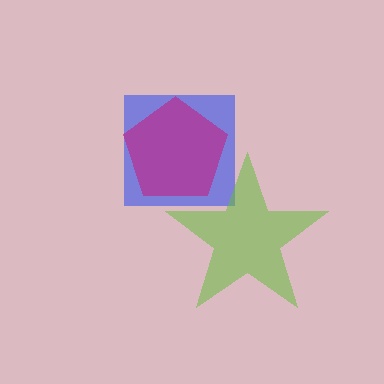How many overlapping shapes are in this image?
There are 3 overlapping shapes in the image.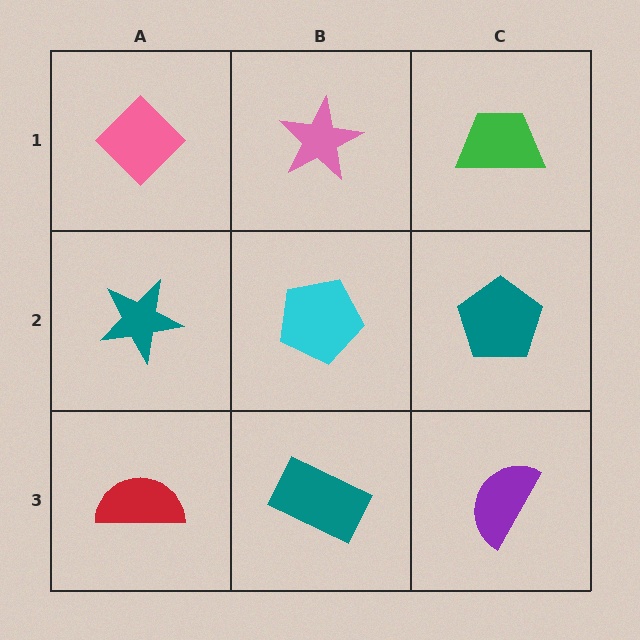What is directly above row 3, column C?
A teal pentagon.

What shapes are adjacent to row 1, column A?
A teal star (row 2, column A), a pink star (row 1, column B).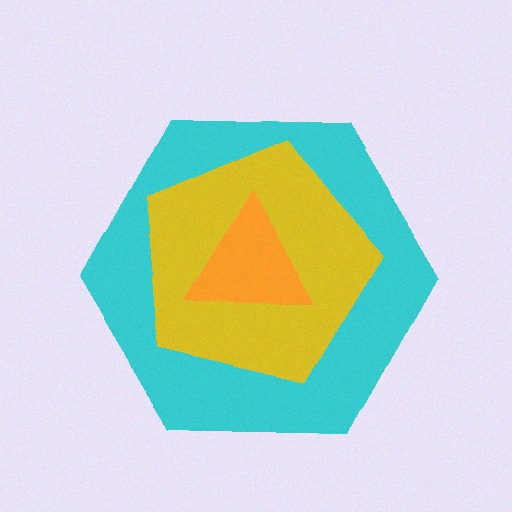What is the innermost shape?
The orange triangle.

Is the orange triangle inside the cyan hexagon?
Yes.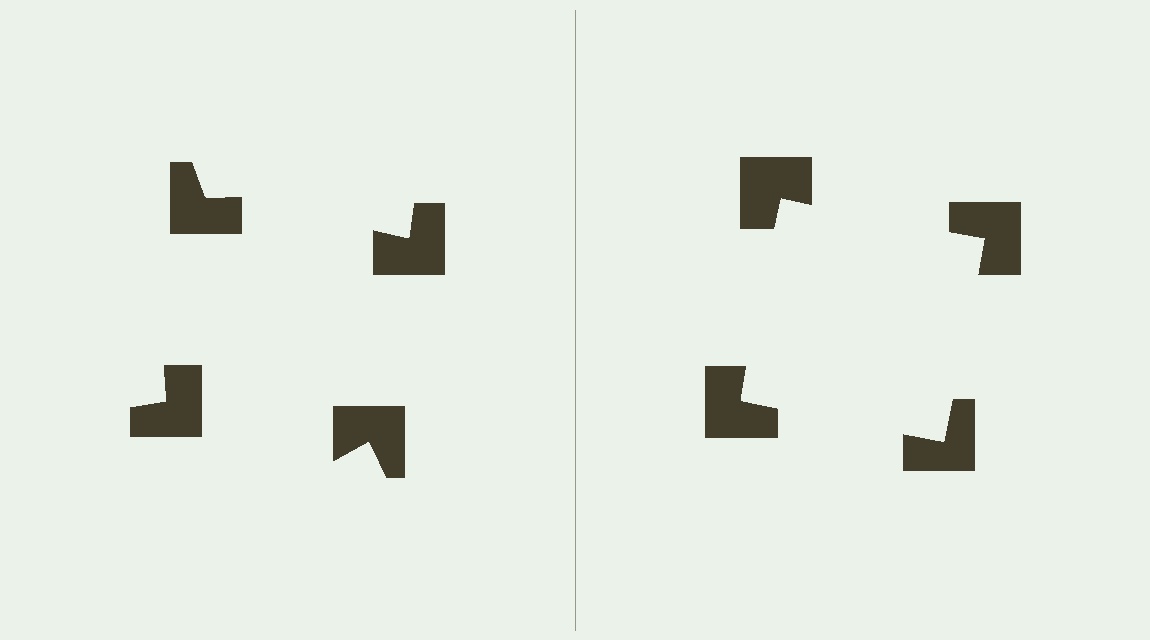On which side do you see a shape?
An illusory square appears on the right side. On the left side the wedge cuts are rotated, so no coherent shape forms.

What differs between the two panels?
The notched squares are positioned identically on both sides; only the wedge orientations differ. On the right they align to a square; on the left they are misaligned.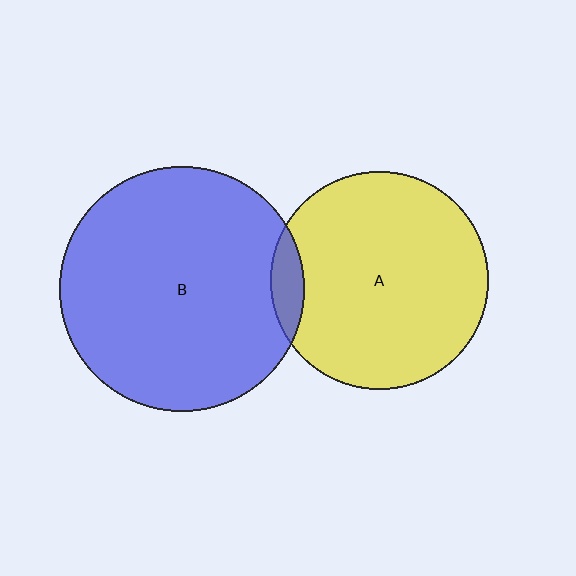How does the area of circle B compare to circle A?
Approximately 1.3 times.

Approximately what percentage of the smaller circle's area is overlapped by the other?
Approximately 5%.